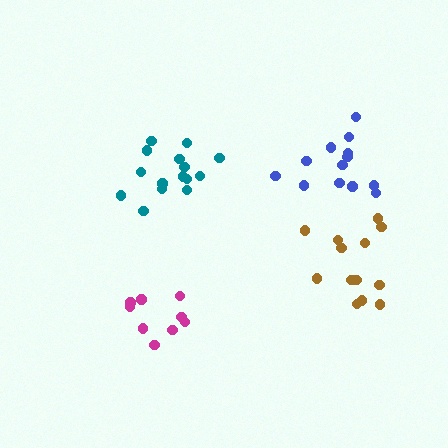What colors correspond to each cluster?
The clusters are colored: teal, magenta, brown, blue.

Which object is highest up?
The blue cluster is topmost.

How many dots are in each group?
Group 1: 15 dots, Group 2: 9 dots, Group 3: 13 dots, Group 4: 13 dots (50 total).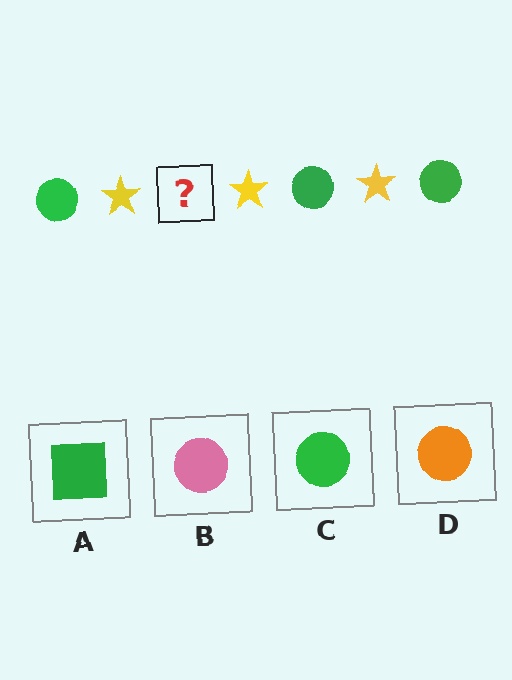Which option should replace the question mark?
Option C.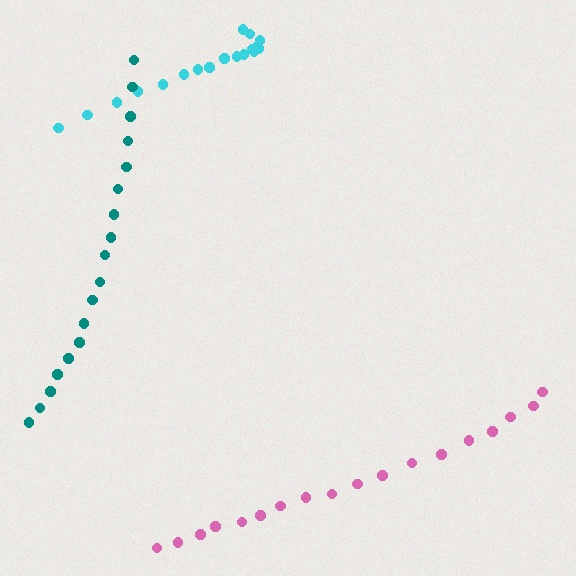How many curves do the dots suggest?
There are 3 distinct paths.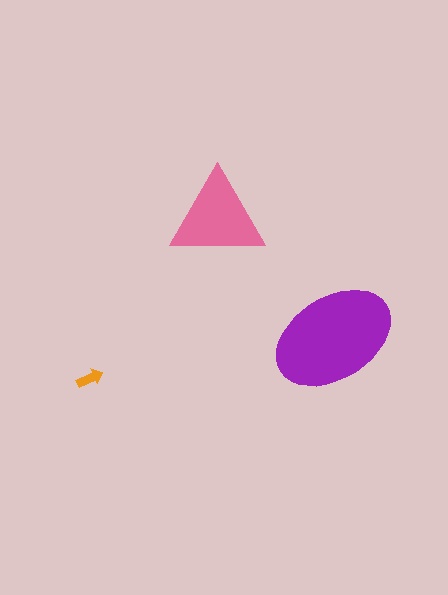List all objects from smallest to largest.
The orange arrow, the pink triangle, the purple ellipse.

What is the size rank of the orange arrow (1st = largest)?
3rd.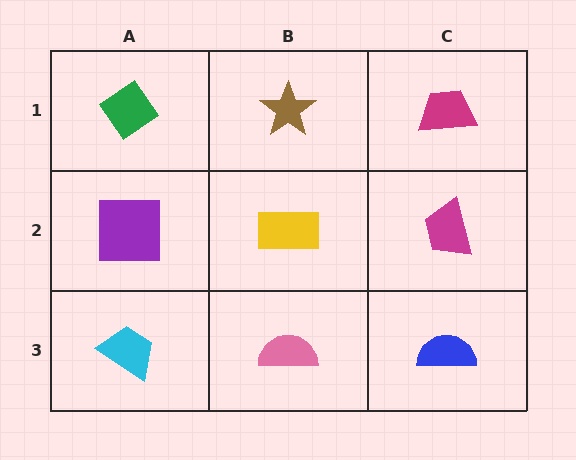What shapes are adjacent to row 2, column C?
A magenta trapezoid (row 1, column C), a blue semicircle (row 3, column C), a yellow rectangle (row 2, column B).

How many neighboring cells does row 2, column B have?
4.